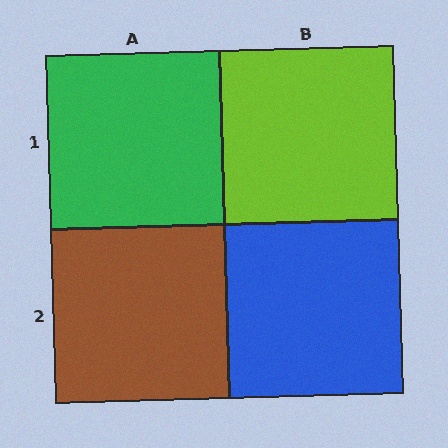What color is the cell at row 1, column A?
Green.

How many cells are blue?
1 cell is blue.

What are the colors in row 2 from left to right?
Brown, blue.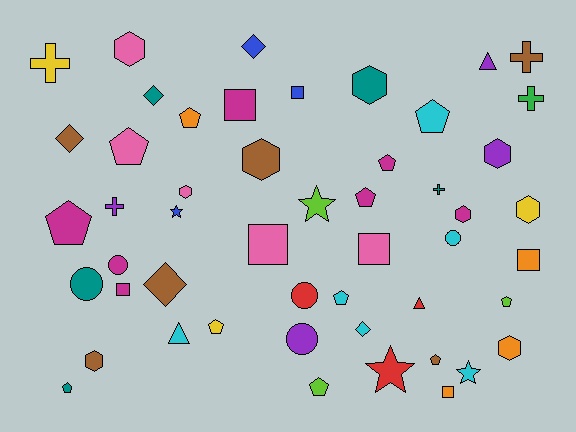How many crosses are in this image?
There are 5 crosses.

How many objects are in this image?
There are 50 objects.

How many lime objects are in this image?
There are 3 lime objects.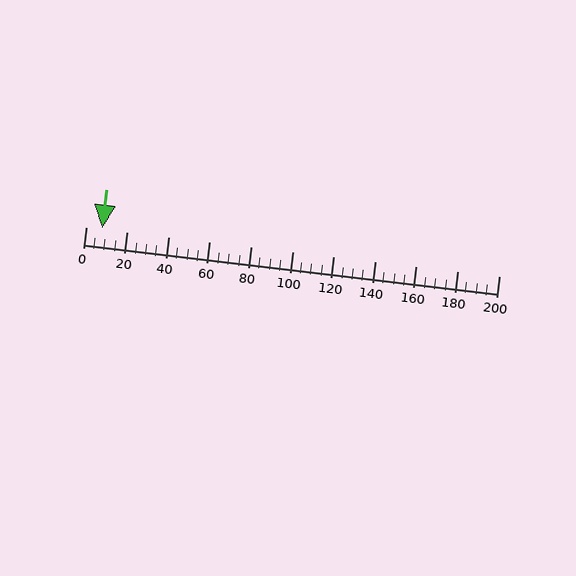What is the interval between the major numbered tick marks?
The major tick marks are spaced 20 units apart.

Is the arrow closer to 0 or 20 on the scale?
The arrow is closer to 0.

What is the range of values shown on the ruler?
The ruler shows values from 0 to 200.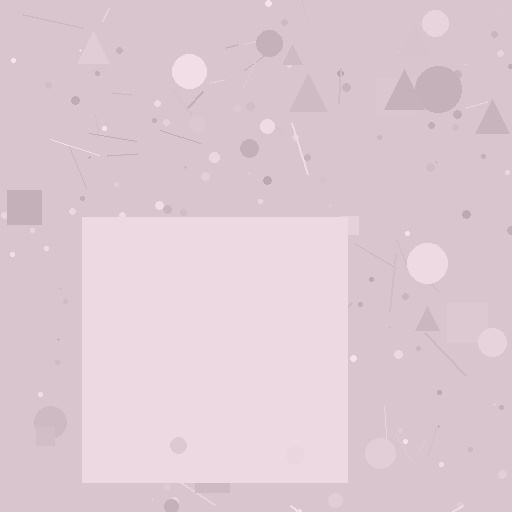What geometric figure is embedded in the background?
A square is embedded in the background.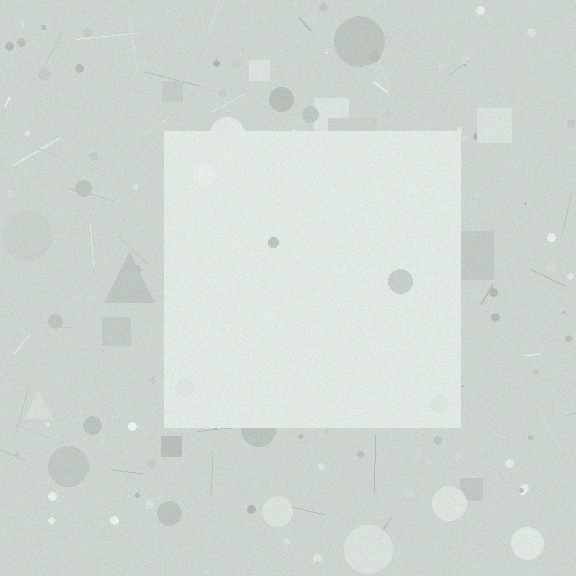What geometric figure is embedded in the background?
A square is embedded in the background.